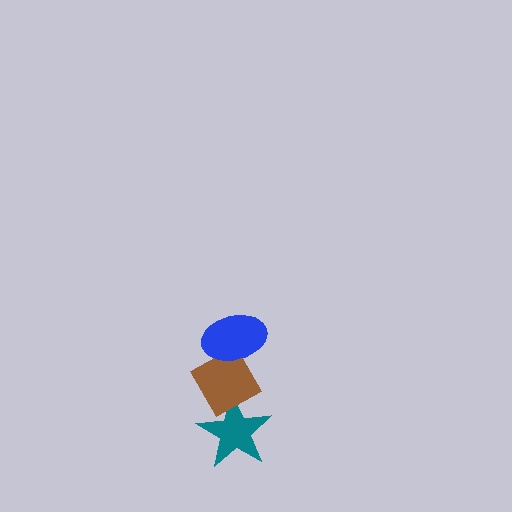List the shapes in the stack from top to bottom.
From top to bottom: the blue ellipse, the brown diamond, the teal star.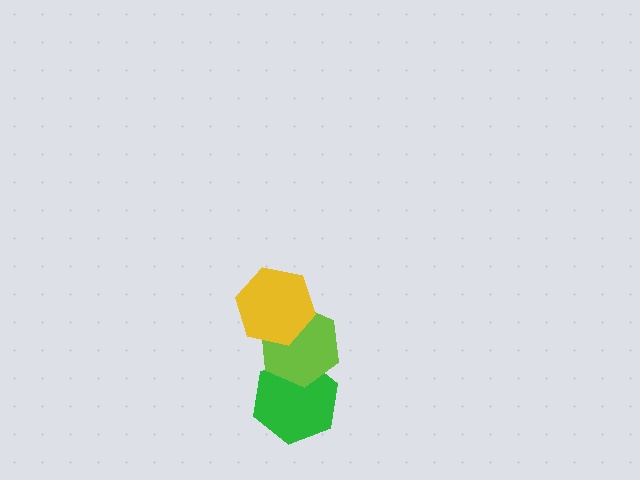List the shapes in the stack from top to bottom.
From top to bottom: the yellow hexagon, the lime hexagon, the green hexagon.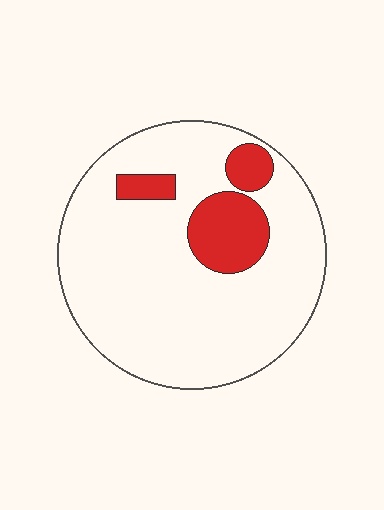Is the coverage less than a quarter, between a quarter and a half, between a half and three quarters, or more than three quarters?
Less than a quarter.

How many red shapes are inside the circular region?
3.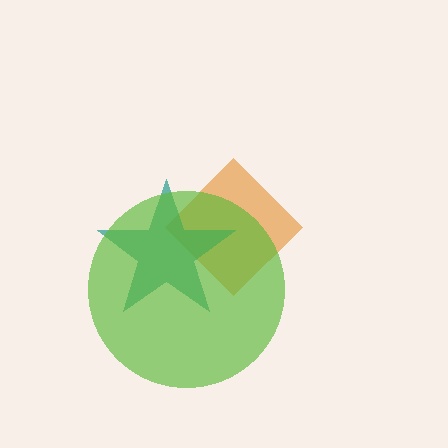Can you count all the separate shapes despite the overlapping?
Yes, there are 3 separate shapes.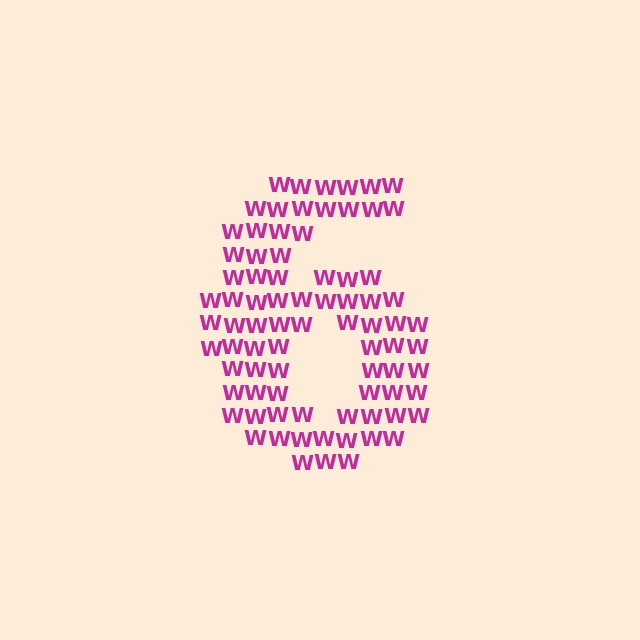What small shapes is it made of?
It is made of small letter W's.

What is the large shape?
The large shape is the digit 6.